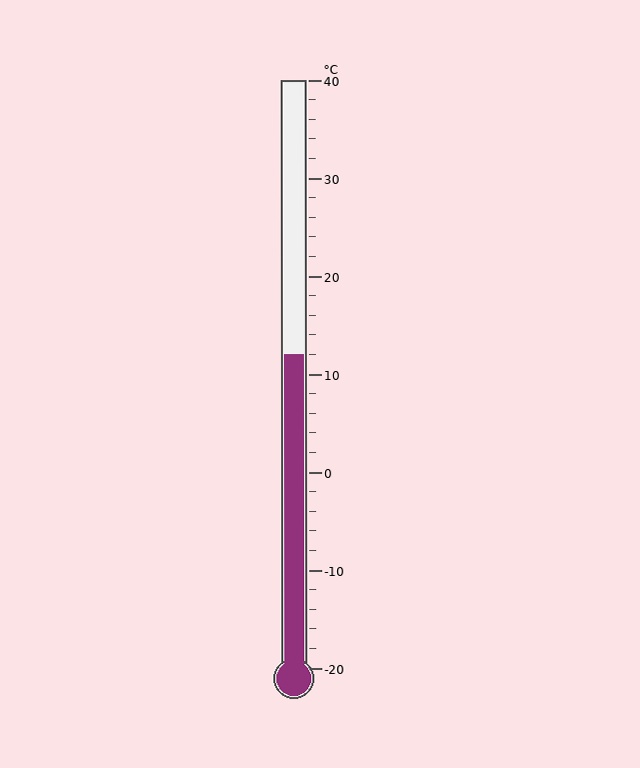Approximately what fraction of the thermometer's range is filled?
The thermometer is filled to approximately 55% of its range.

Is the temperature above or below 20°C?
The temperature is below 20°C.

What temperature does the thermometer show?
The thermometer shows approximately 12°C.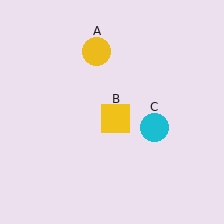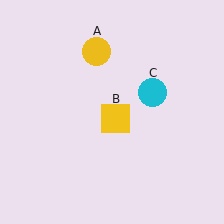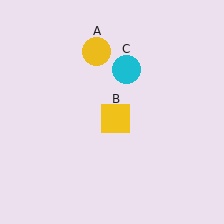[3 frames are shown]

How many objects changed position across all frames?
1 object changed position: cyan circle (object C).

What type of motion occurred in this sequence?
The cyan circle (object C) rotated counterclockwise around the center of the scene.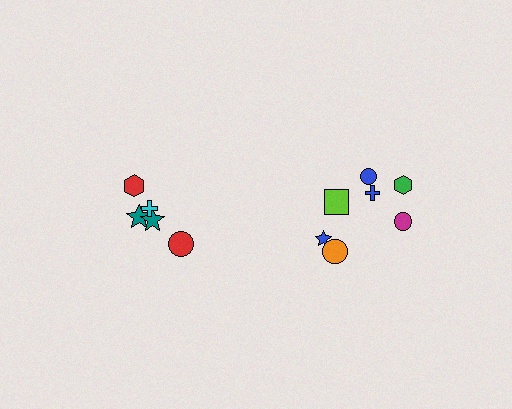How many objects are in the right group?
There are 7 objects.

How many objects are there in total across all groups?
There are 12 objects.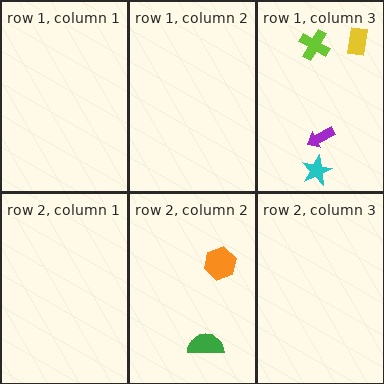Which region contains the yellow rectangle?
The row 1, column 3 region.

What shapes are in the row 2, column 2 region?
The orange hexagon, the green semicircle.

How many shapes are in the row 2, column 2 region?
2.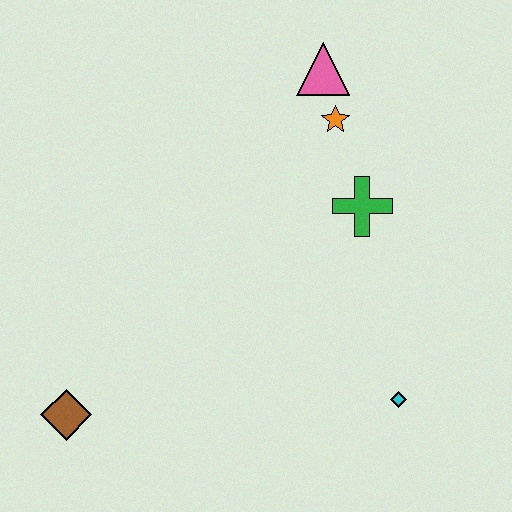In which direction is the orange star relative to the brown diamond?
The orange star is above the brown diamond.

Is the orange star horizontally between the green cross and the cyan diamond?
No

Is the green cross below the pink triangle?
Yes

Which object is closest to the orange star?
The pink triangle is closest to the orange star.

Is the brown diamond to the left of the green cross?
Yes